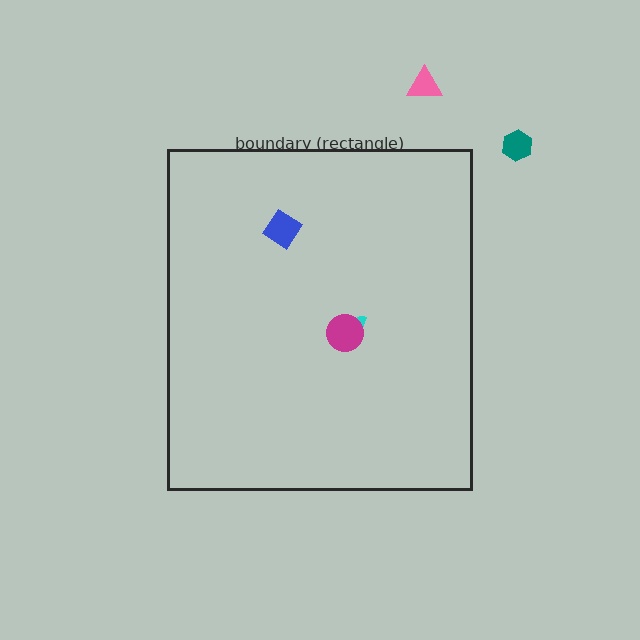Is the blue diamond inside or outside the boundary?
Inside.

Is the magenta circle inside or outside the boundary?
Inside.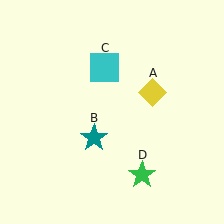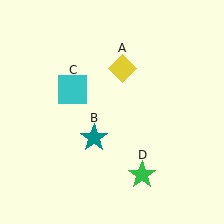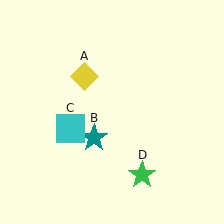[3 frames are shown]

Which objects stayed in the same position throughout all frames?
Teal star (object B) and green star (object D) remained stationary.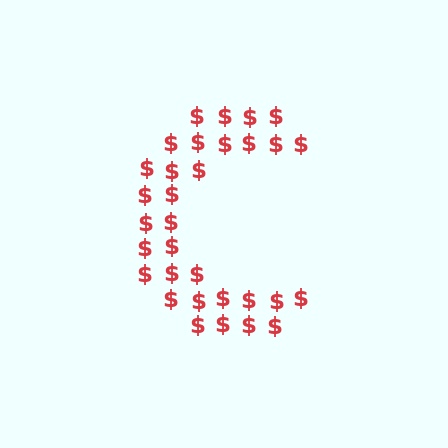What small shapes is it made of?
It is made of small dollar signs.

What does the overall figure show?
The overall figure shows the letter C.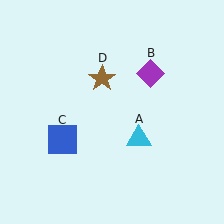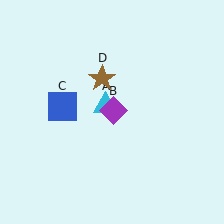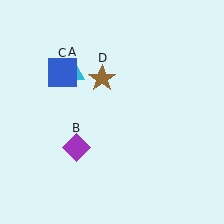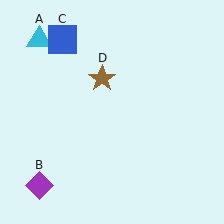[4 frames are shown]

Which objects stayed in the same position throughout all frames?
Brown star (object D) remained stationary.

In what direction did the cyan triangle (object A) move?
The cyan triangle (object A) moved up and to the left.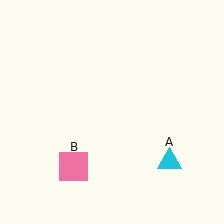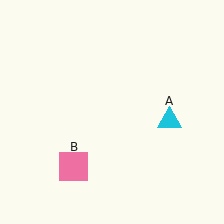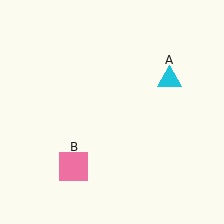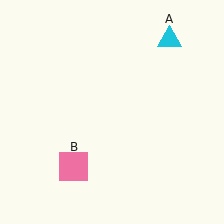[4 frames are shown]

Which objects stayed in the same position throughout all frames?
Pink square (object B) remained stationary.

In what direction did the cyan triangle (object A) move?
The cyan triangle (object A) moved up.